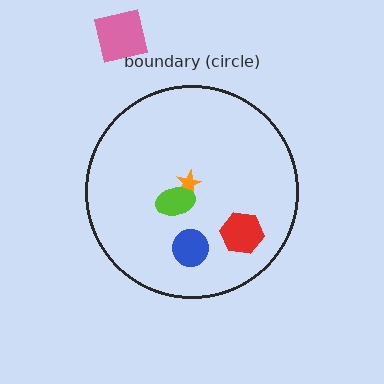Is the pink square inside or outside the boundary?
Outside.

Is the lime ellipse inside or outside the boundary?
Inside.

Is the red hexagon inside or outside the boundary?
Inside.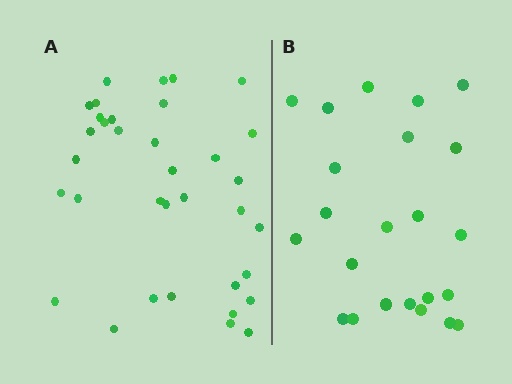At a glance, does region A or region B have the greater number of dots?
Region A (the left region) has more dots.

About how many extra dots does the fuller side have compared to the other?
Region A has roughly 12 or so more dots than region B.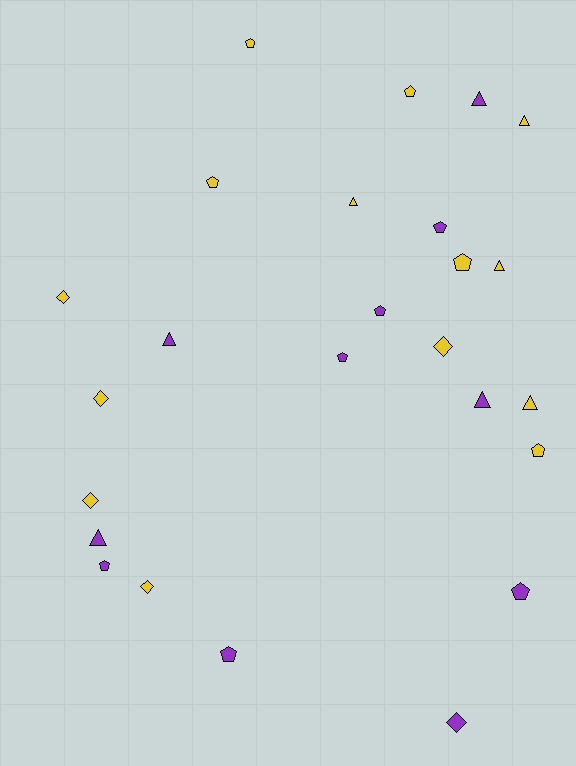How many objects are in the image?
There are 25 objects.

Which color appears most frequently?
Yellow, with 14 objects.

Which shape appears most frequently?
Pentagon, with 11 objects.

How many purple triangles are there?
There are 4 purple triangles.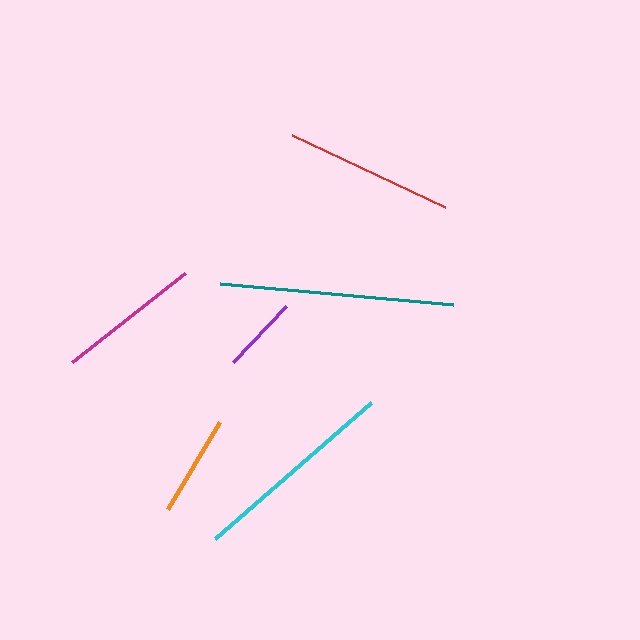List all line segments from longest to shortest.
From longest to shortest: teal, cyan, red, magenta, orange, purple.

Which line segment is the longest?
The teal line is the longest at approximately 234 pixels.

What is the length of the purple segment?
The purple segment is approximately 77 pixels long.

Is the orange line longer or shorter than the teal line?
The teal line is longer than the orange line.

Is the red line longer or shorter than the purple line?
The red line is longer than the purple line.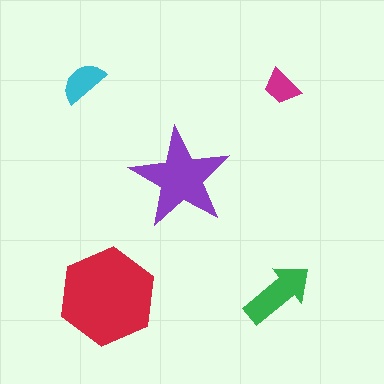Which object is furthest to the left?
The cyan semicircle is leftmost.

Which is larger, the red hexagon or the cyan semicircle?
The red hexagon.